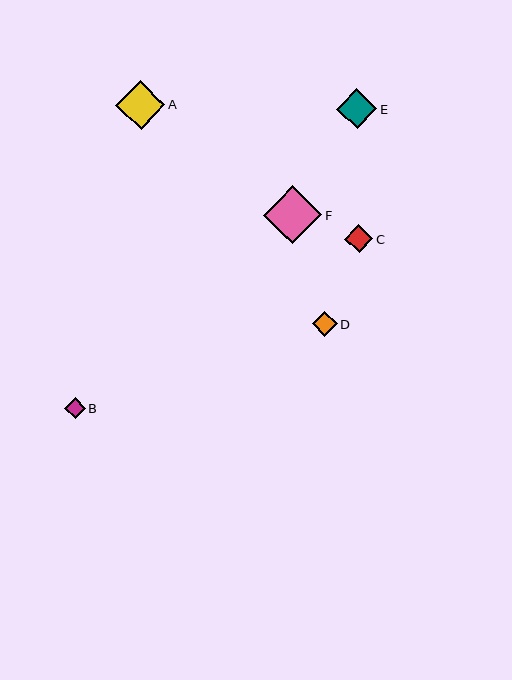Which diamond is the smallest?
Diamond B is the smallest with a size of approximately 21 pixels.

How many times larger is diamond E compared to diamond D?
Diamond E is approximately 1.6 times the size of diamond D.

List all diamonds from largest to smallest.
From largest to smallest: F, A, E, C, D, B.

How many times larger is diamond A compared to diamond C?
Diamond A is approximately 1.8 times the size of diamond C.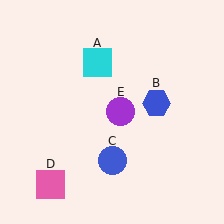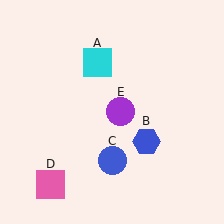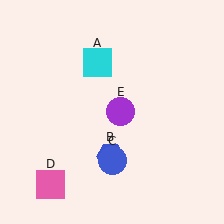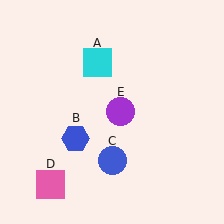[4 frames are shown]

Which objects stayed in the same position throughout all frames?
Cyan square (object A) and blue circle (object C) and pink square (object D) and purple circle (object E) remained stationary.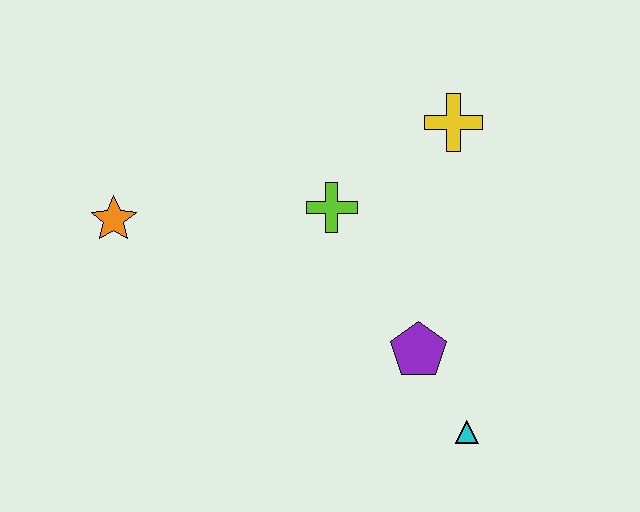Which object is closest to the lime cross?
The yellow cross is closest to the lime cross.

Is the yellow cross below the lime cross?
No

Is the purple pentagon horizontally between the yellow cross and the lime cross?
Yes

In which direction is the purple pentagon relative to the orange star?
The purple pentagon is to the right of the orange star.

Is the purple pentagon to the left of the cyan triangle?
Yes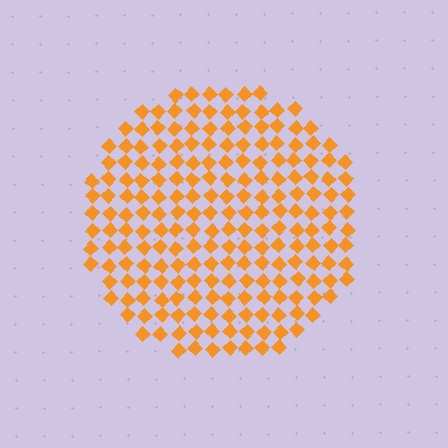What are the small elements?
The small elements are diamonds.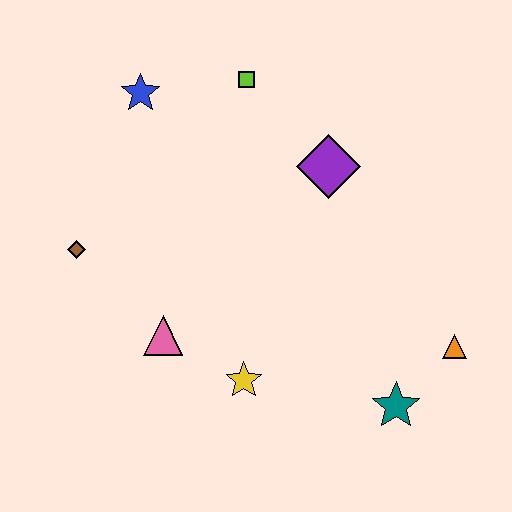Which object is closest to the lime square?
The blue star is closest to the lime square.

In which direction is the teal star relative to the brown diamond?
The teal star is to the right of the brown diamond.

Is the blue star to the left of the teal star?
Yes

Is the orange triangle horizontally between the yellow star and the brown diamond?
No